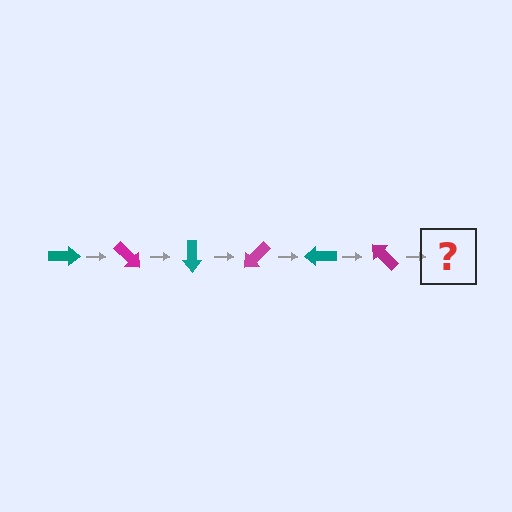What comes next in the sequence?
The next element should be a teal arrow, rotated 270 degrees from the start.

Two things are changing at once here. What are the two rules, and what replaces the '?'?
The two rules are that it rotates 45 degrees each step and the color cycles through teal and magenta. The '?' should be a teal arrow, rotated 270 degrees from the start.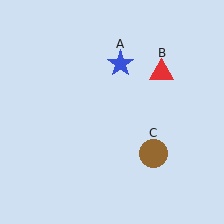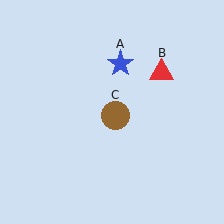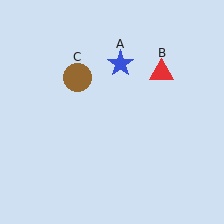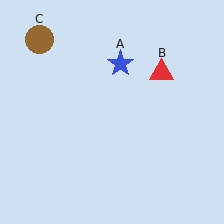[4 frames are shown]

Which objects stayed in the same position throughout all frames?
Blue star (object A) and red triangle (object B) remained stationary.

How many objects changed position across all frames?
1 object changed position: brown circle (object C).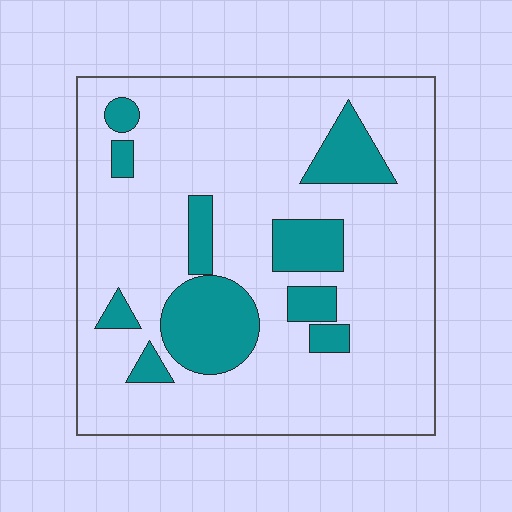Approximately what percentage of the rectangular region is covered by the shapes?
Approximately 20%.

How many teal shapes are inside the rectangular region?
10.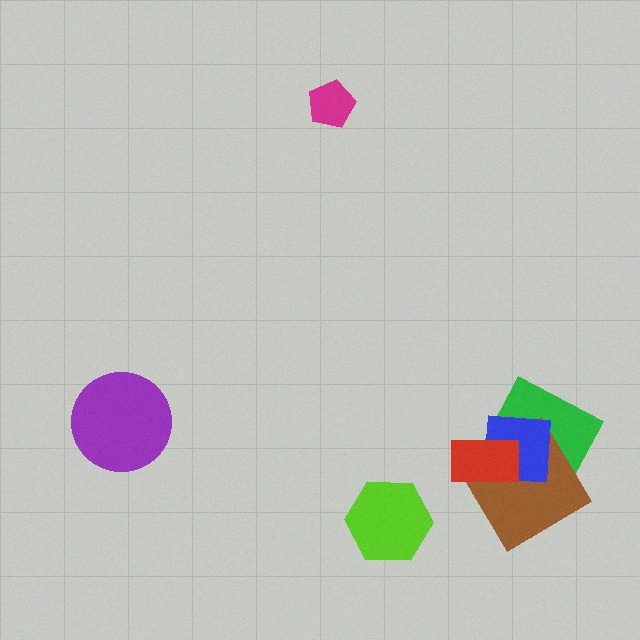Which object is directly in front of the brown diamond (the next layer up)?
The blue square is directly in front of the brown diamond.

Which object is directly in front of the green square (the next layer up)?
The brown diamond is directly in front of the green square.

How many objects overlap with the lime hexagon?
0 objects overlap with the lime hexagon.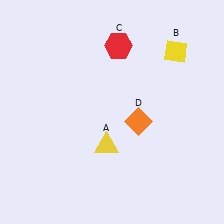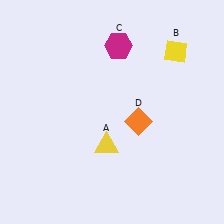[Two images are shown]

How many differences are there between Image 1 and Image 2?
There is 1 difference between the two images.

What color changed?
The hexagon (C) changed from red in Image 1 to magenta in Image 2.